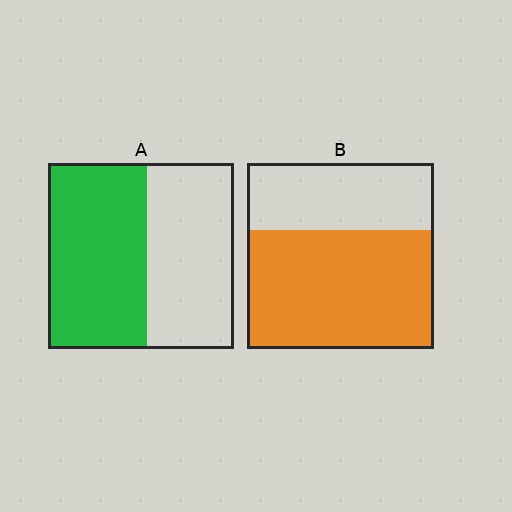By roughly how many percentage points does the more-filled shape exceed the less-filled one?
By roughly 10 percentage points (B over A).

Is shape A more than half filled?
Roughly half.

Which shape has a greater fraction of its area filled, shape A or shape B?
Shape B.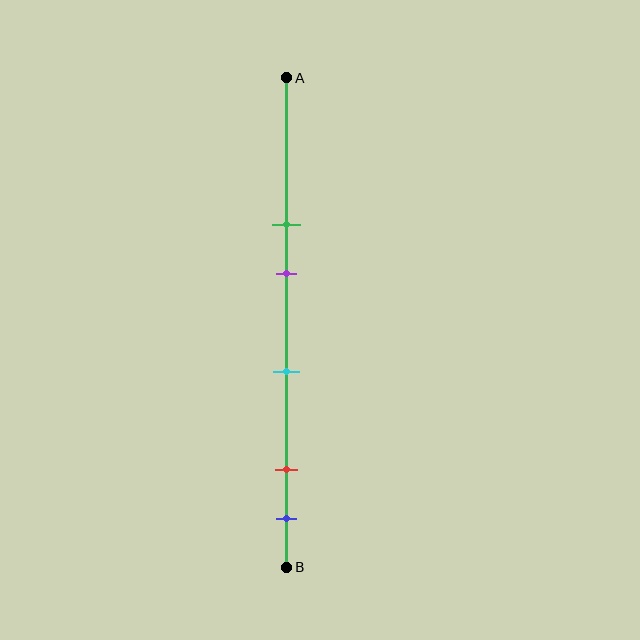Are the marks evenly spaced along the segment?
No, the marks are not evenly spaced.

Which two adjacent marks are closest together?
The red and blue marks are the closest adjacent pair.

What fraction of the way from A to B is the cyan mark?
The cyan mark is approximately 60% (0.6) of the way from A to B.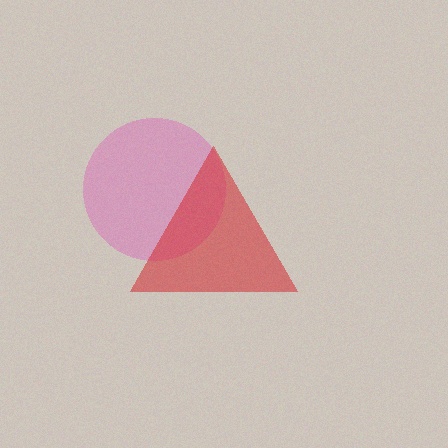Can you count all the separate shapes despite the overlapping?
Yes, there are 2 separate shapes.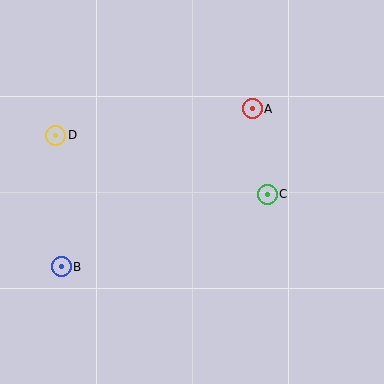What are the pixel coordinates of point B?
Point B is at (61, 267).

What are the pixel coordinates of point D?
Point D is at (56, 135).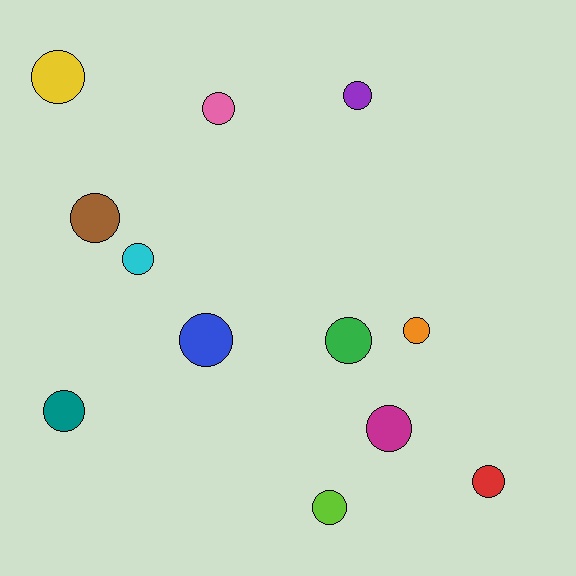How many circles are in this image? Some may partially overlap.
There are 12 circles.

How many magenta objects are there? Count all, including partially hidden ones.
There is 1 magenta object.